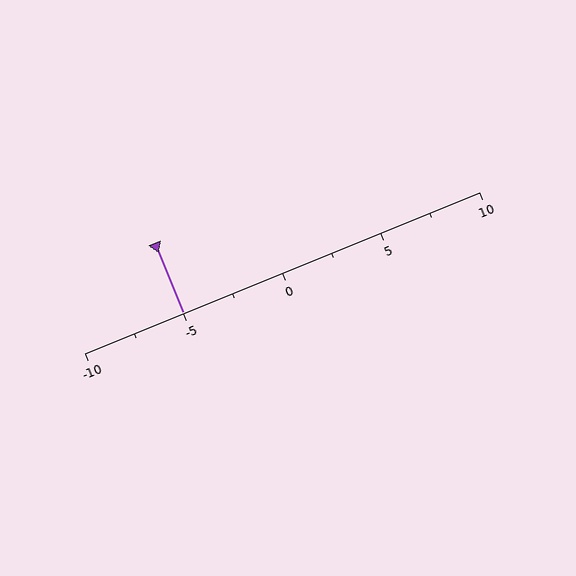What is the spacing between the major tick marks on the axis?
The major ticks are spaced 5 apart.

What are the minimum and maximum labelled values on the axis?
The axis runs from -10 to 10.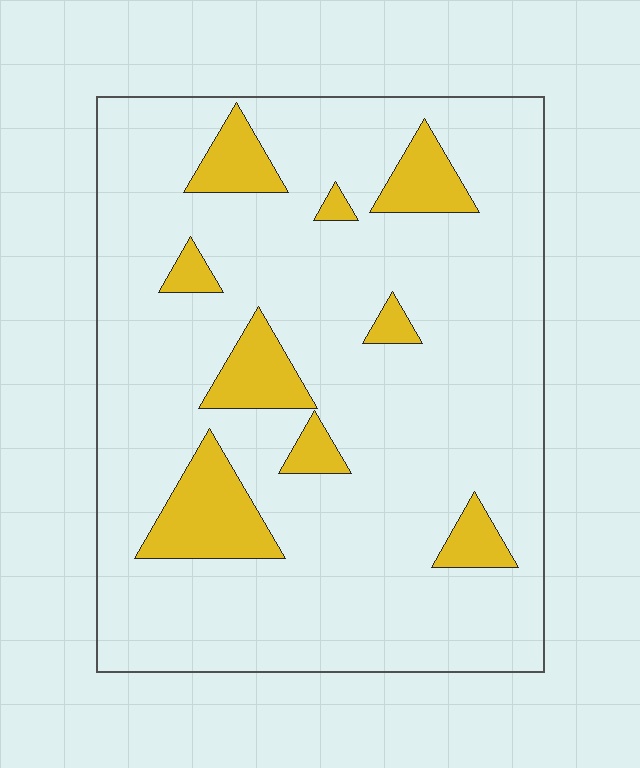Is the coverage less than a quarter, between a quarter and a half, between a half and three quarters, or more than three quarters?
Less than a quarter.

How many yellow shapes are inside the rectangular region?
9.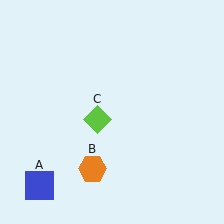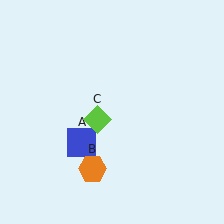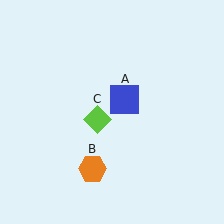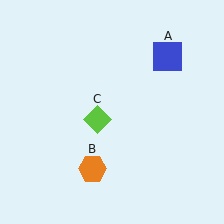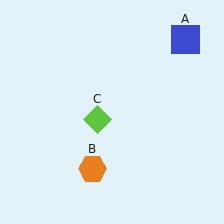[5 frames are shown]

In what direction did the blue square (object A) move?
The blue square (object A) moved up and to the right.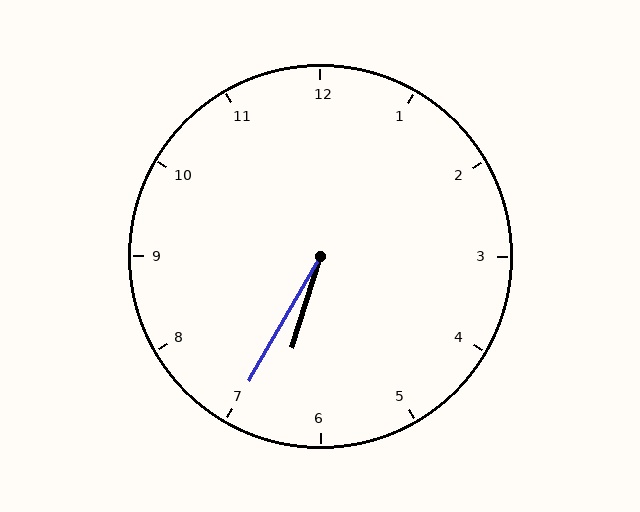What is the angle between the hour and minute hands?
Approximately 12 degrees.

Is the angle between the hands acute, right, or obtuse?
It is acute.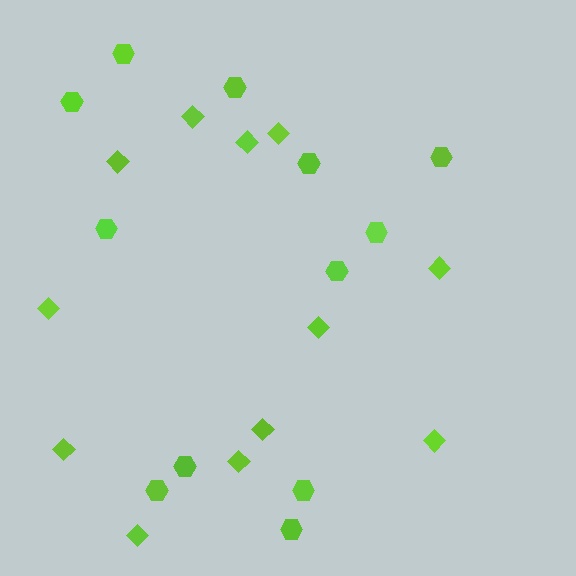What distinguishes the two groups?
There are 2 groups: one group of hexagons (12) and one group of diamonds (12).